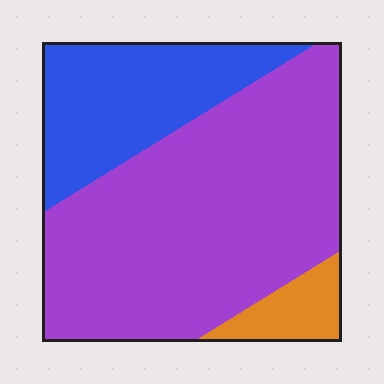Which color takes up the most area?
Purple, at roughly 65%.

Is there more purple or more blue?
Purple.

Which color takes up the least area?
Orange, at roughly 10%.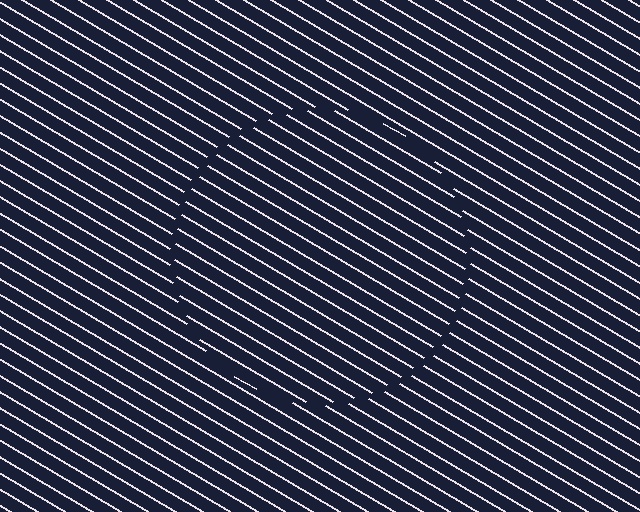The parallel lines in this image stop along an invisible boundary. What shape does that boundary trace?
An illusory circle. The interior of the shape contains the same grating, shifted by half a period — the contour is defined by the phase discontinuity where line-ends from the inner and outer gratings abut.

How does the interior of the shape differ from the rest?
The interior of the shape contains the same grating, shifted by half a period — the contour is defined by the phase discontinuity where line-ends from the inner and outer gratings abut.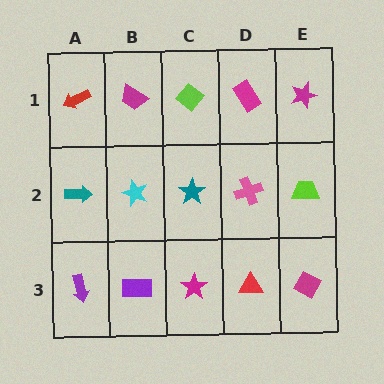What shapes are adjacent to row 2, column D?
A magenta rectangle (row 1, column D), a red triangle (row 3, column D), a teal star (row 2, column C), a lime trapezoid (row 2, column E).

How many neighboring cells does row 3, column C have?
3.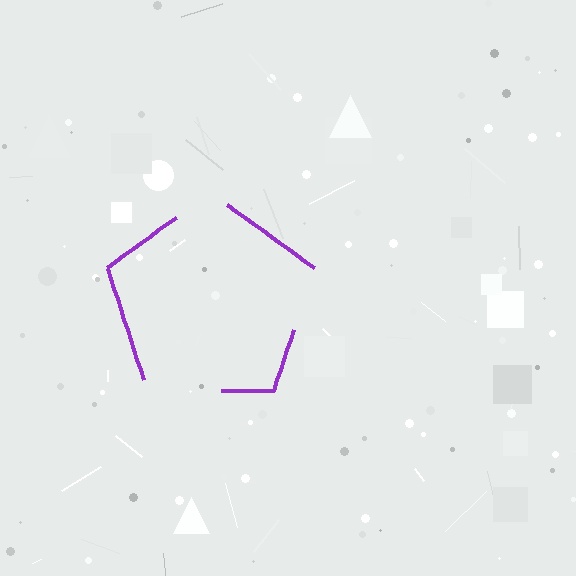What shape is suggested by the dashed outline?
The dashed outline suggests a pentagon.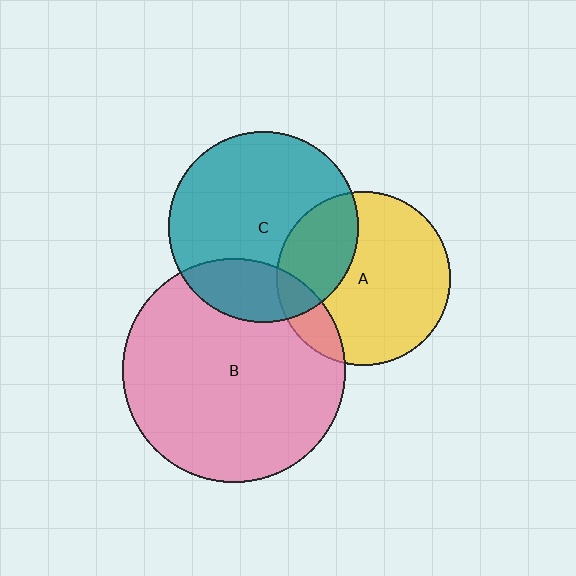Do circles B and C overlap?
Yes.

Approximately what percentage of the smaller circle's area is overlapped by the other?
Approximately 20%.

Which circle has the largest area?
Circle B (pink).